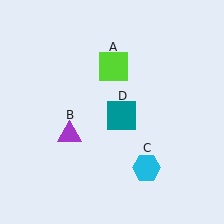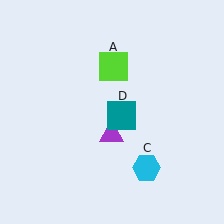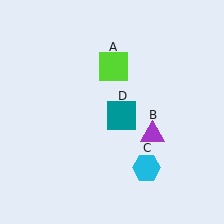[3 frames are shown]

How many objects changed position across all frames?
1 object changed position: purple triangle (object B).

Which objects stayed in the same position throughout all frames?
Lime square (object A) and cyan hexagon (object C) and teal square (object D) remained stationary.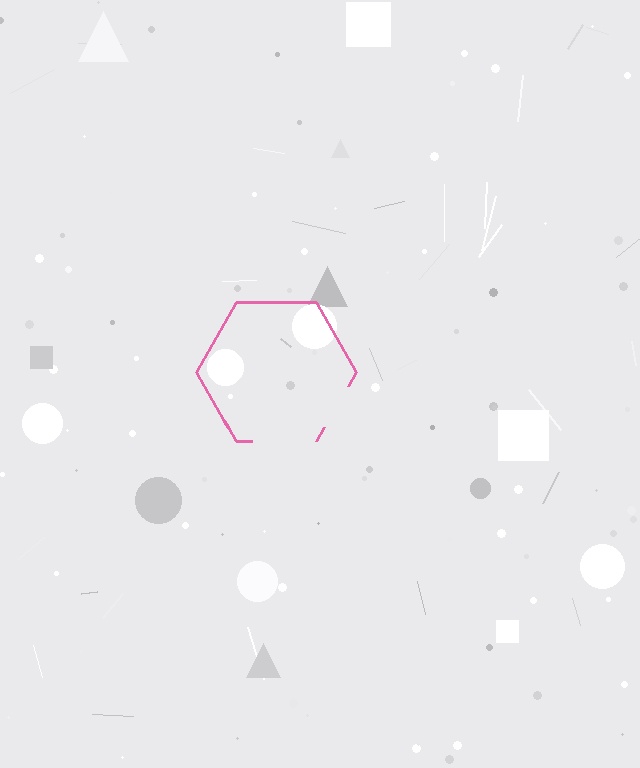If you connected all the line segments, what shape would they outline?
They would outline a hexagon.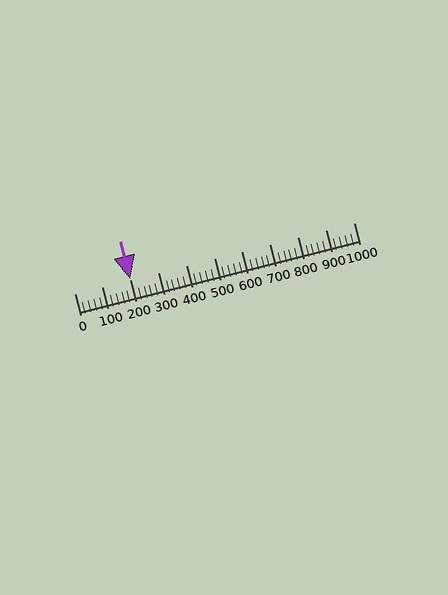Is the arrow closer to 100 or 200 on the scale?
The arrow is closer to 200.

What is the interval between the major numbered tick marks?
The major tick marks are spaced 100 units apart.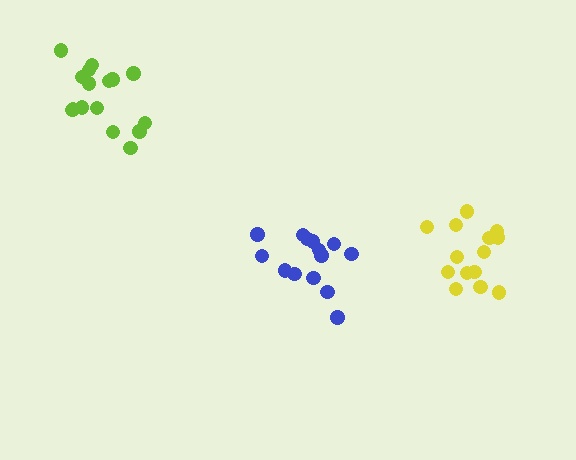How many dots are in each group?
Group 1: 14 dots, Group 2: 16 dots, Group 3: 14 dots (44 total).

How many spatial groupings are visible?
There are 3 spatial groupings.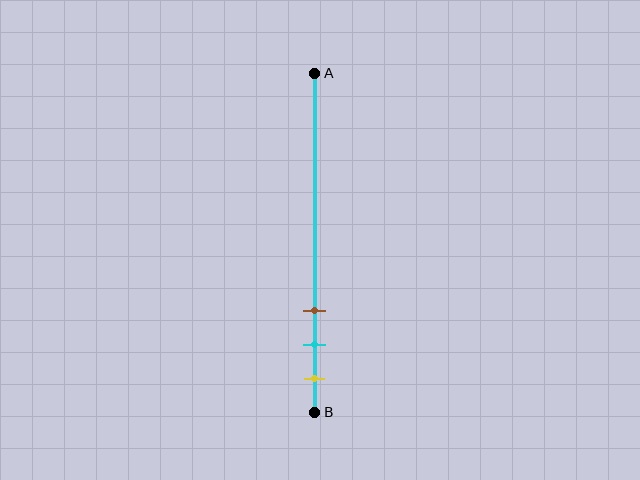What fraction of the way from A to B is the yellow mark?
The yellow mark is approximately 90% (0.9) of the way from A to B.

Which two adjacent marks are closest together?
The cyan and yellow marks are the closest adjacent pair.